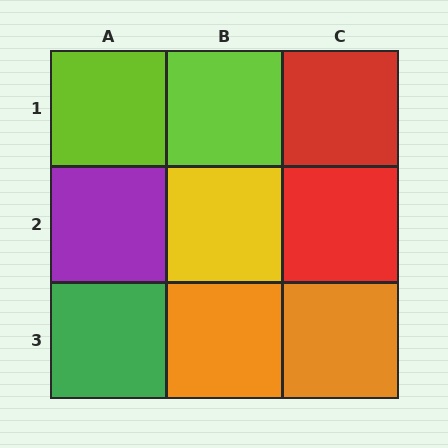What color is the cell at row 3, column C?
Orange.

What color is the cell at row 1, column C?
Red.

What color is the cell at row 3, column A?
Green.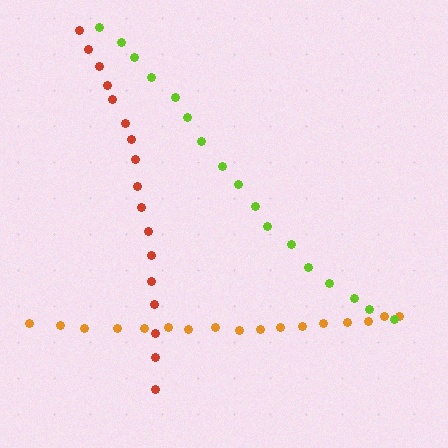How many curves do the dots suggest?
There are 3 distinct paths.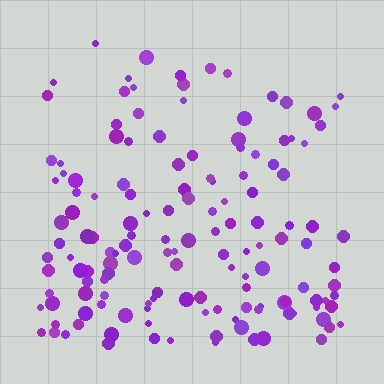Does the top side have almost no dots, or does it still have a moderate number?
Still a moderate number, just noticeably fewer than the bottom.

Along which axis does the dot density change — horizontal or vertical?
Vertical.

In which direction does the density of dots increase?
From top to bottom, with the bottom side densest.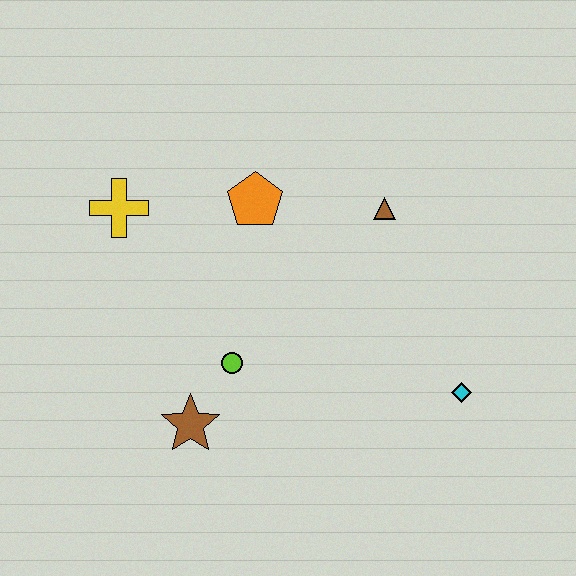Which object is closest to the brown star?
The lime circle is closest to the brown star.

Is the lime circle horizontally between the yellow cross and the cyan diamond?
Yes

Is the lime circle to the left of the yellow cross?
No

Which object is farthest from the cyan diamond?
The yellow cross is farthest from the cyan diamond.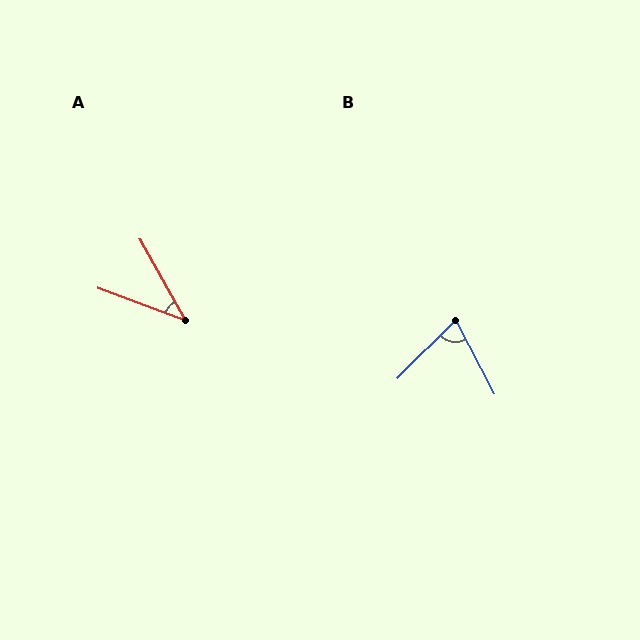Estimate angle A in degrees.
Approximately 40 degrees.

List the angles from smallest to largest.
A (40°), B (73°).